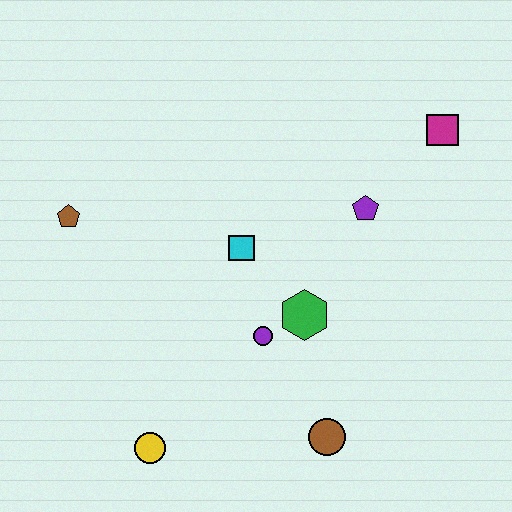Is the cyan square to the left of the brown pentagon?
No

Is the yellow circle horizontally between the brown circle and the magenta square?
No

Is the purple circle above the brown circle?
Yes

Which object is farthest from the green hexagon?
The brown pentagon is farthest from the green hexagon.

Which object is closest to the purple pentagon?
The magenta square is closest to the purple pentagon.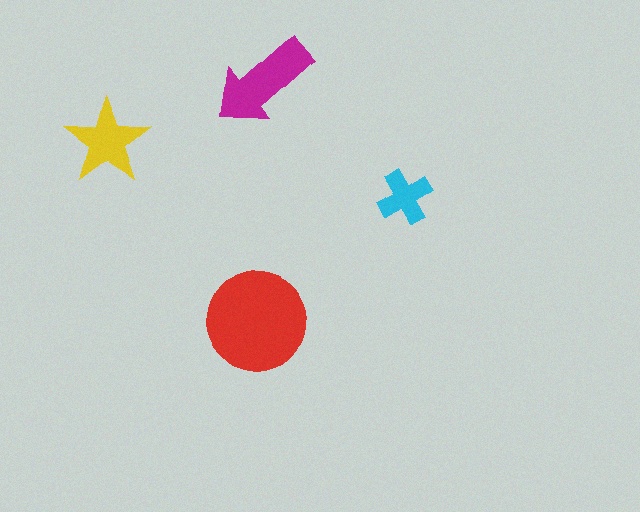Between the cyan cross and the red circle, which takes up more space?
The red circle.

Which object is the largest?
The red circle.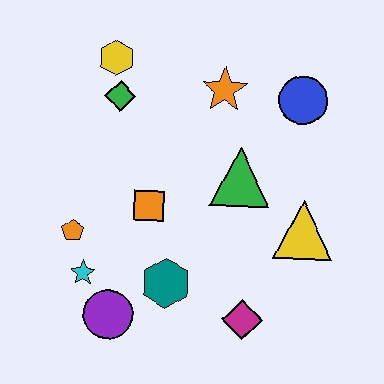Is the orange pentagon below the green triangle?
Yes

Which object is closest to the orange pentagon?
The cyan star is closest to the orange pentagon.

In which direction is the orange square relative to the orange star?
The orange square is below the orange star.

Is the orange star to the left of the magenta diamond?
Yes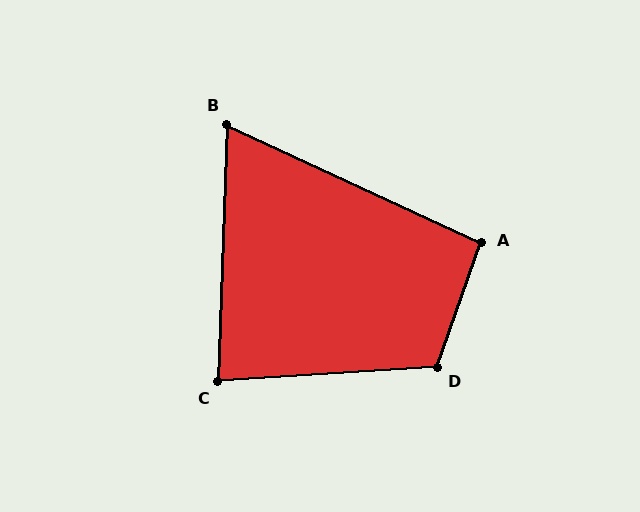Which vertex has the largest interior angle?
D, at approximately 113 degrees.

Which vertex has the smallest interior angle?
B, at approximately 67 degrees.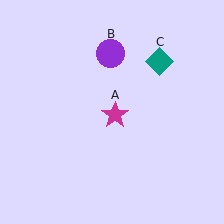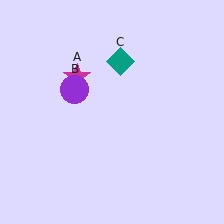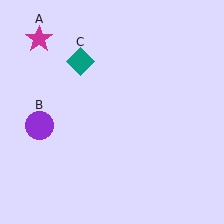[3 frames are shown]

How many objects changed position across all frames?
3 objects changed position: magenta star (object A), purple circle (object B), teal diamond (object C).